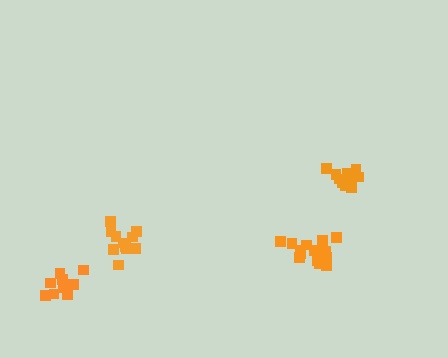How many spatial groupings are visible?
There are 4 spatial groupings.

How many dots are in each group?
Group 1: 10 dots, Group 2: 11 dots, Group 3: 16 dots, Group 4: 13 dots (50 total).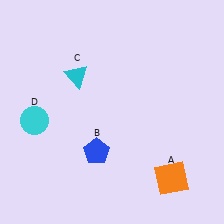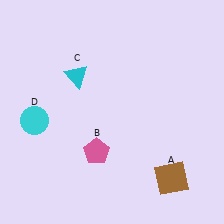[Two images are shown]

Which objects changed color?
A changed from orange to brown. B changed from blue to pink.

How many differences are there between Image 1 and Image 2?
There are 2 differences between the two images.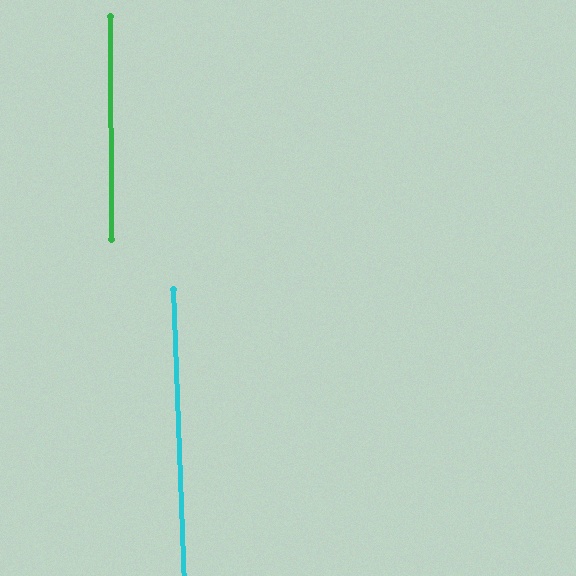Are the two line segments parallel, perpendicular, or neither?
Parallel — their directions differ by only 2.0°.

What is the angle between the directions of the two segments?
Approximately 2 degrees.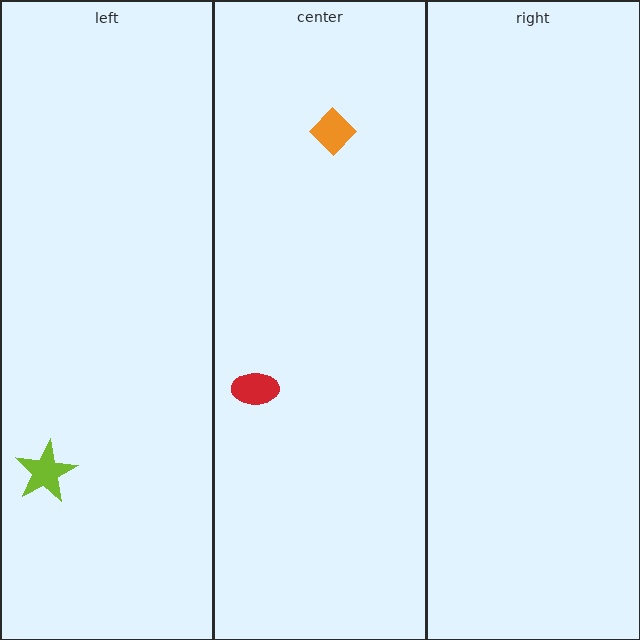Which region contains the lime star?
The left region.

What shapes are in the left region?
The lime star.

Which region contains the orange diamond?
The center region.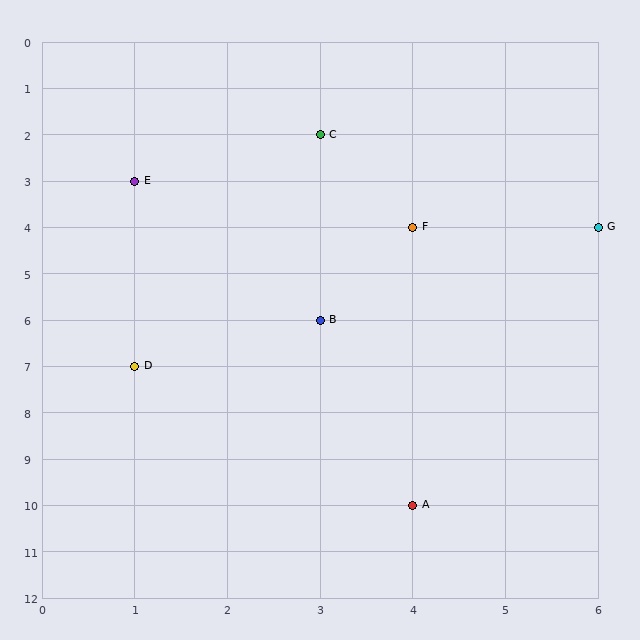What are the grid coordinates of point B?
Point B is at grid coordinates (3, 6).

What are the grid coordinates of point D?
Point D is at grid coordinates (1, 7).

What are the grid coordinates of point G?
Point G is at grid coordinates (6, 4).